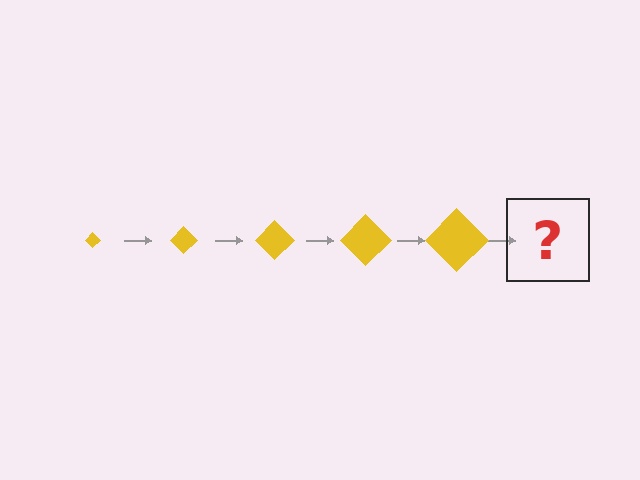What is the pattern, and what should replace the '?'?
The pattern is that the diamond gets progressively larger each step. The '?' should be a yellow diamond, larger than the previous one.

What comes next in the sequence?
The next element should be a yellow diamond, larger than the previous one.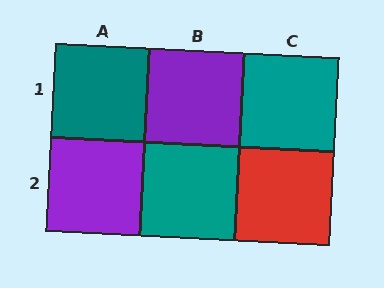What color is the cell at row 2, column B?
Teal.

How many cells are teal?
3 cells are teal.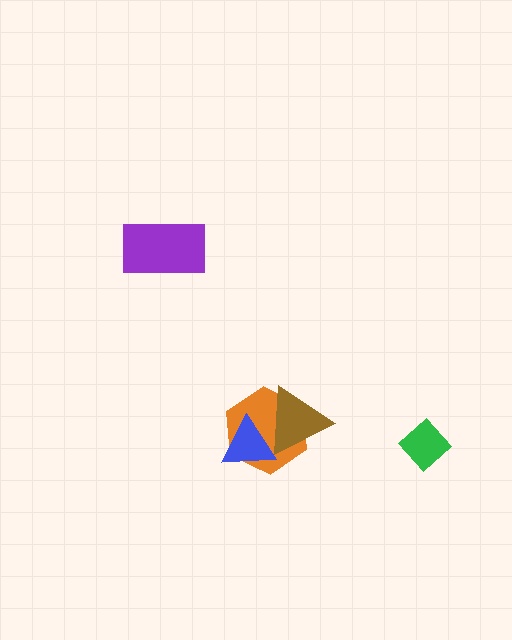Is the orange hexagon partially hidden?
Yes, it is partially covered by another shape.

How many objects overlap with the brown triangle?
2 objects overlap with the brown triangle.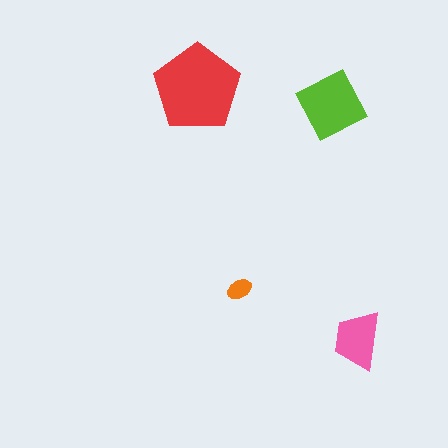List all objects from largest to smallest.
The red pentagon, the lime square, the pink trapezoid, the orange ellipse.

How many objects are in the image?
There are 4 objects in the image.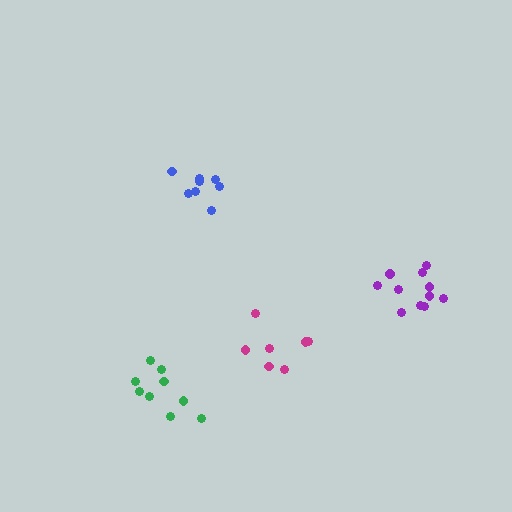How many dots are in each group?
Group 1: 8 dots, Group 2: 7 dots, Group 3: 11 dots, Group 4: 9 dots (35 total).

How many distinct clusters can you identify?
There are 4 distinct clusters.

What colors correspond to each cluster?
The clusters are colored: blue, magenta, purple, green.